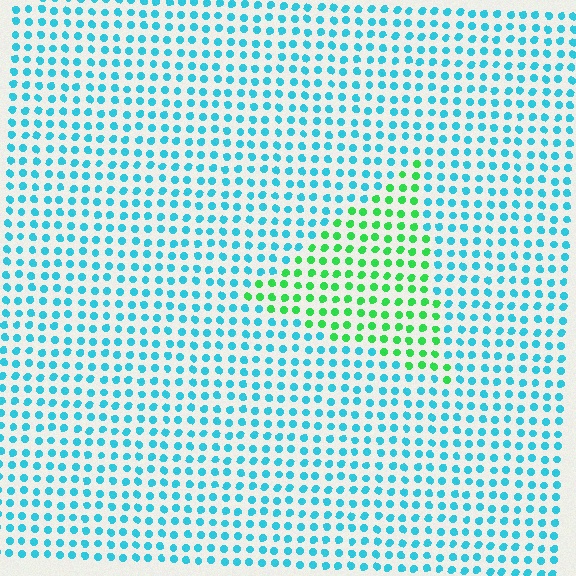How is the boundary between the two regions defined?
The boundary is defined purely by a slight shift in hue (about 57 degrees). Spacing, size, and orientation are identical on both sides.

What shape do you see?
I see a triangle.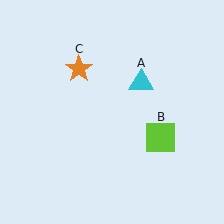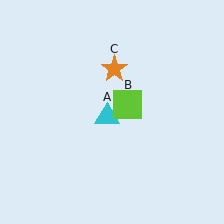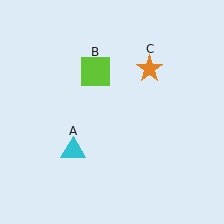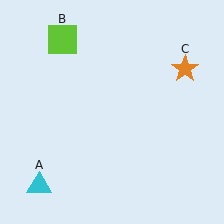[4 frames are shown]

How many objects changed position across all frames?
3 objects changed position: cyan triangle (object A), lime square (object B), orange star (object C).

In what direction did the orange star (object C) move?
The orange star (object C) moved right.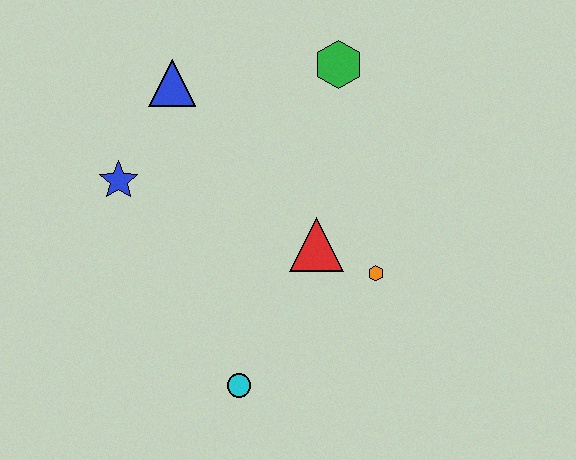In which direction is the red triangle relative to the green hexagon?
The red triangle is below the green hexagon.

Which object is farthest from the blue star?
The orange hexagon is farthest from the blue star.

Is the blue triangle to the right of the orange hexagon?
No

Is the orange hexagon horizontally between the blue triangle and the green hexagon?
No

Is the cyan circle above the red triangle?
No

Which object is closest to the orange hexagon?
The red triangle is closest to the orange hexagon.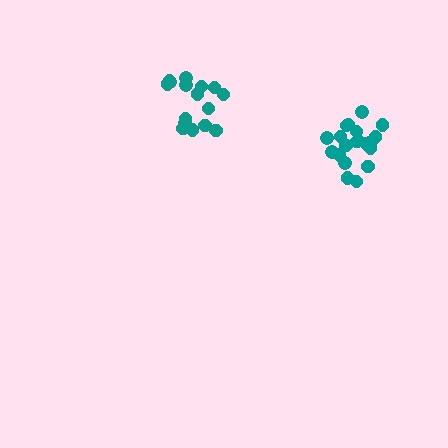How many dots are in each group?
Group 1: 16 dots, Group 2: 20 dots (36 total).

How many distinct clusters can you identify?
There are 2 distinct clusters.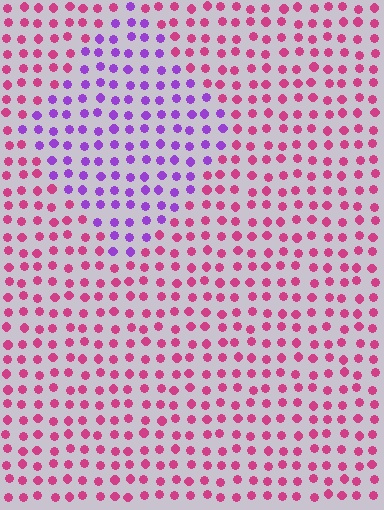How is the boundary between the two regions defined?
The boundary is defined purely by a slight shift in hue (about 53 degrees). Spacing, size, and orientation are identical on both sides.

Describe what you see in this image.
The image is filled with small magenta elements in a uniform arrangement. A diamond-shaped region is visible where the elements are tinted to a slightly different hue, forming a subtle color boundary.